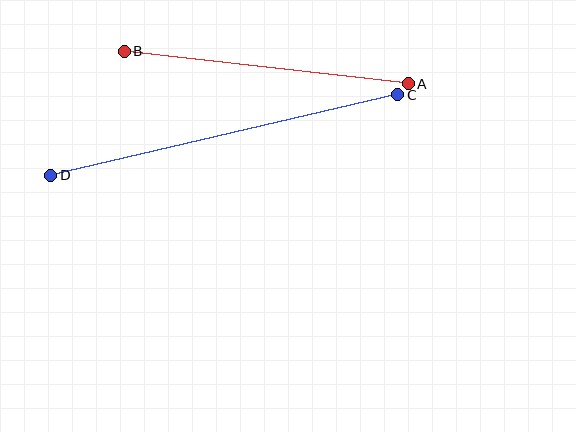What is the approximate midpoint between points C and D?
The midpoint is at approximately (224, 135) pixels.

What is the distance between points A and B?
The distance is approximately 285 pixels.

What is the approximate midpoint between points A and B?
The midpoint is at approximately (266, 67) pixels.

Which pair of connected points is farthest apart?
Points C and D are farthest apart.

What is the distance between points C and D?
The distance is approximately 356 pixels.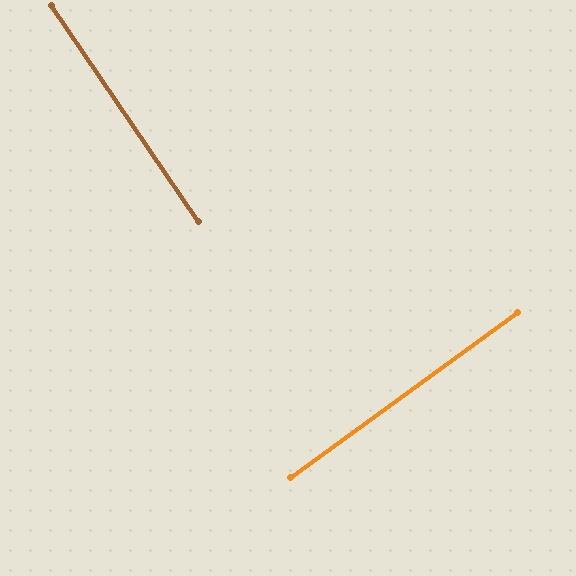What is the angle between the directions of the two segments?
Approximately 88 degrees.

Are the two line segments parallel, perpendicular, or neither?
Perpendicular — they meet at approximately 88°.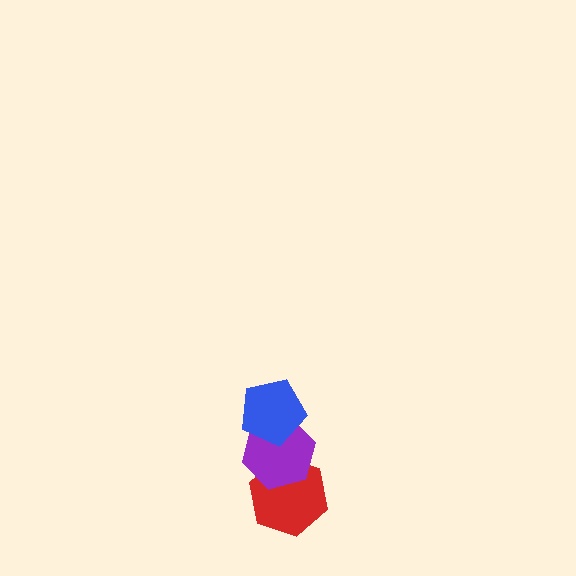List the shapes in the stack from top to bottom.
From top to bottom: the blue pentagon, the purple hexagon, the red hexagon.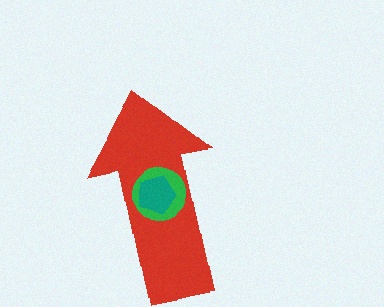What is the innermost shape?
The teal pentagon.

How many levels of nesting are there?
3.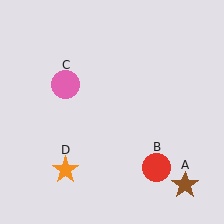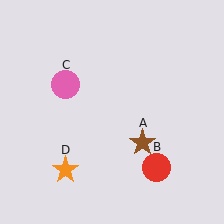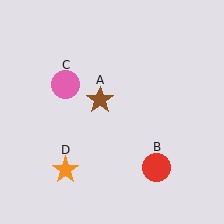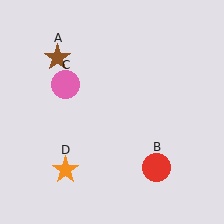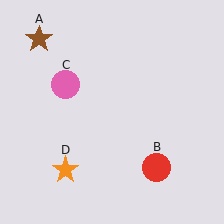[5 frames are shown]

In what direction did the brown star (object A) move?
The brown star (object A) moved up and to the left.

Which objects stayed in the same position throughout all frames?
Red circle (object B) and pink circle (object C) and orange star (object D) remained stationary.